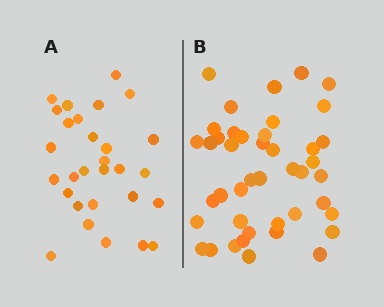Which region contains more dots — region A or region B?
Region B (the right region) has more dots.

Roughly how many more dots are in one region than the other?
Region B has approximately 15 more dots than region A.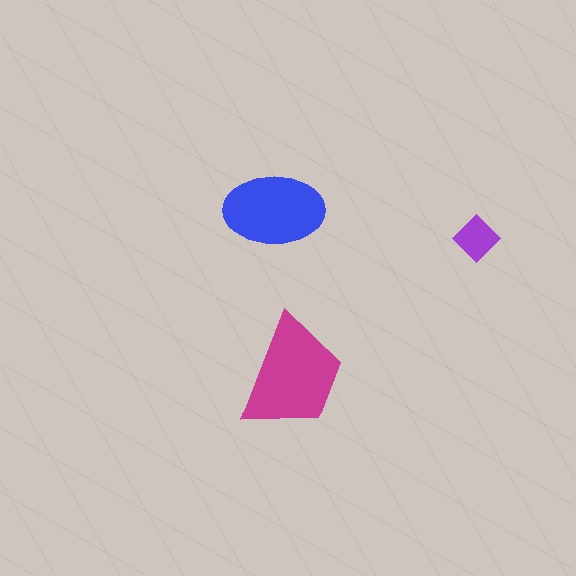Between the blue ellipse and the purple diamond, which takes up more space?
The blue ellipse.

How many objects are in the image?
There are 3 objects in the image.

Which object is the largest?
The magenta trapezoid.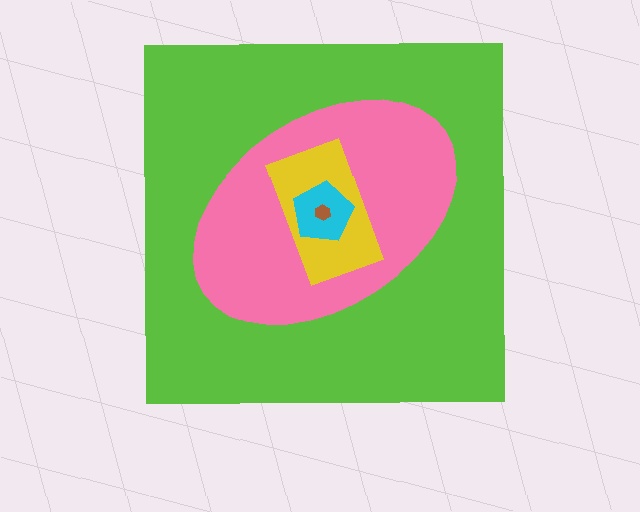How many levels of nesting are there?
5.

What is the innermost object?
The brown hexagon.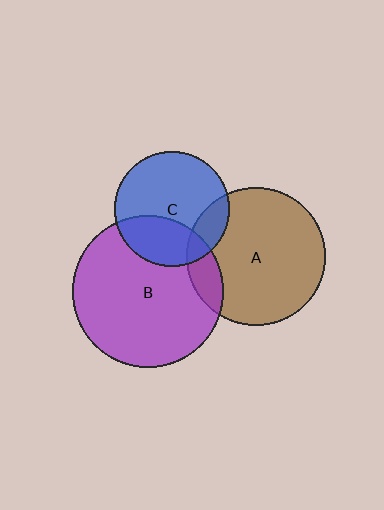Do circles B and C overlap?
Yes.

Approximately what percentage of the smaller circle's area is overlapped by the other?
Approximately 30%.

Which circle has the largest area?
Circle B (purple).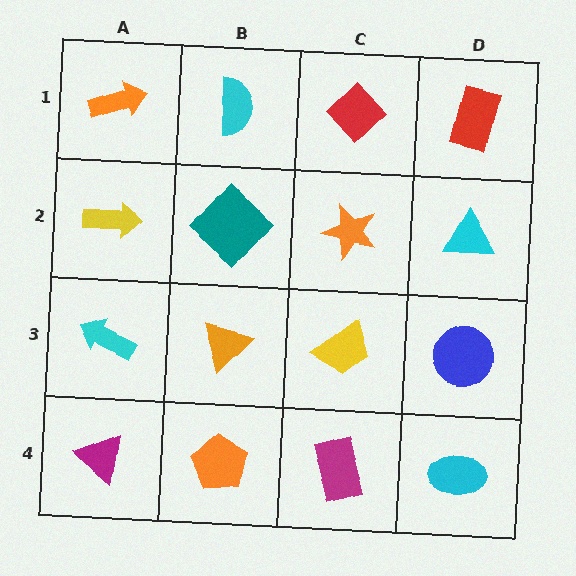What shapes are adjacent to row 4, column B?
An orange triangle (row 3, column B), a magenta triangle (row 4, column A), a magenta rectangle (row 4, column C).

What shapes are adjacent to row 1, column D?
A cyan triangle (row 2, column D), a red diamond (row 1, column C).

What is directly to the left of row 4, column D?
A magenta rectangle.